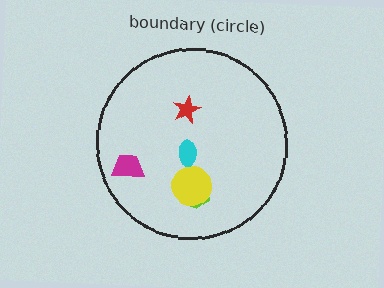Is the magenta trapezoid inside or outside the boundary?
Inside.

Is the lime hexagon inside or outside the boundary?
Inside.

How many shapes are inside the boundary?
5 inside, 0 outside.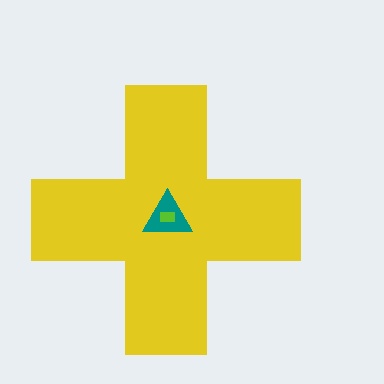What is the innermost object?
The lime rectangle.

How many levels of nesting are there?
3.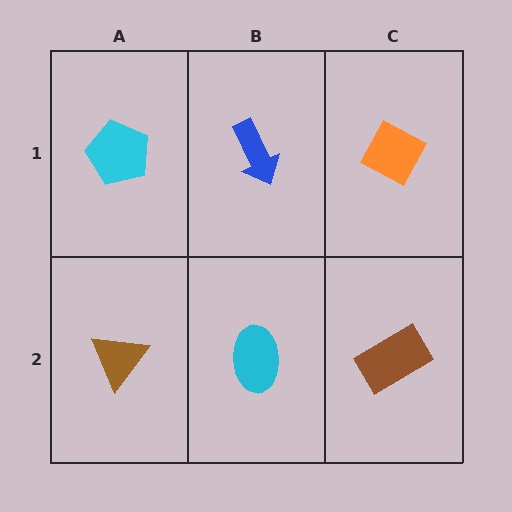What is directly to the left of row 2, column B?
A brown triangle.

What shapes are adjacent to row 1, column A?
A brown triangle (row 2, column A), a blue arrow (row 1, column B).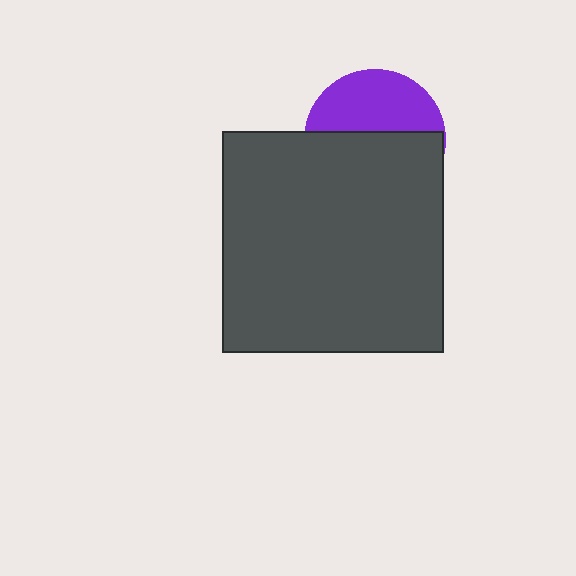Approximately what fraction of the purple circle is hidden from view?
Roughly 57% of the purple circle is hidden behind the dark gray square.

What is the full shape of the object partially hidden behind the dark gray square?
The partially hidden object is a purple circle.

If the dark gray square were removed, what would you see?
You would see the complete purple circle.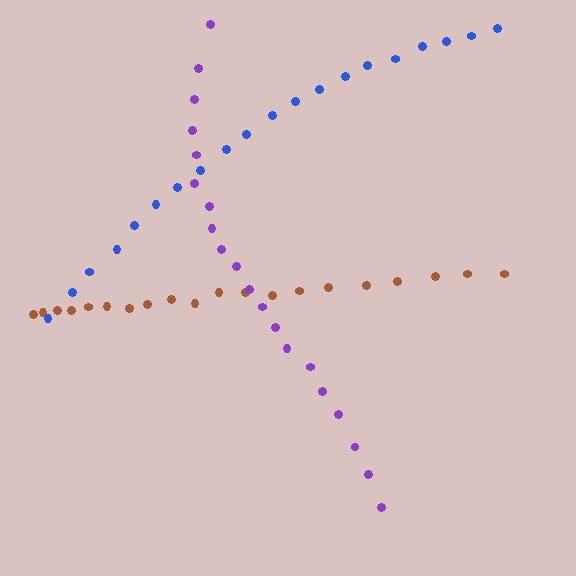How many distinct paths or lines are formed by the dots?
There are 3 distinct paths.